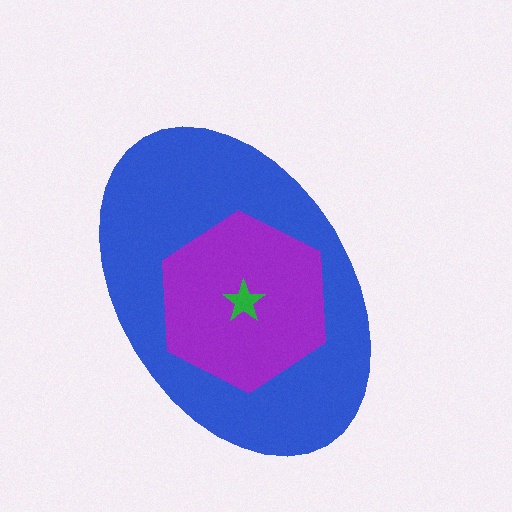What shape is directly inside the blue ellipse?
The purple hexagon.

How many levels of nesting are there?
3.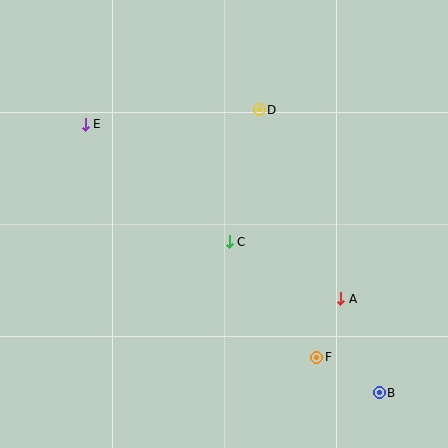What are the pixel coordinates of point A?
Point A is at (341, 299).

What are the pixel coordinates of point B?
Point B is at (379, 393).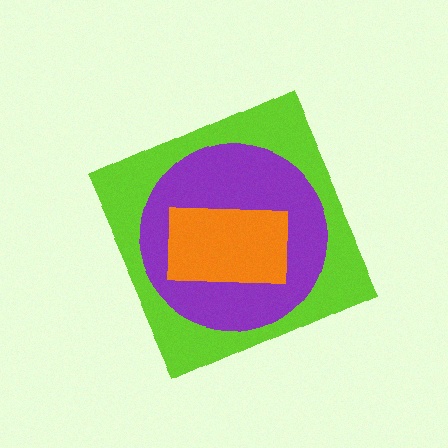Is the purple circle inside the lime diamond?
Yes.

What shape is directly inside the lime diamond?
The purple circle.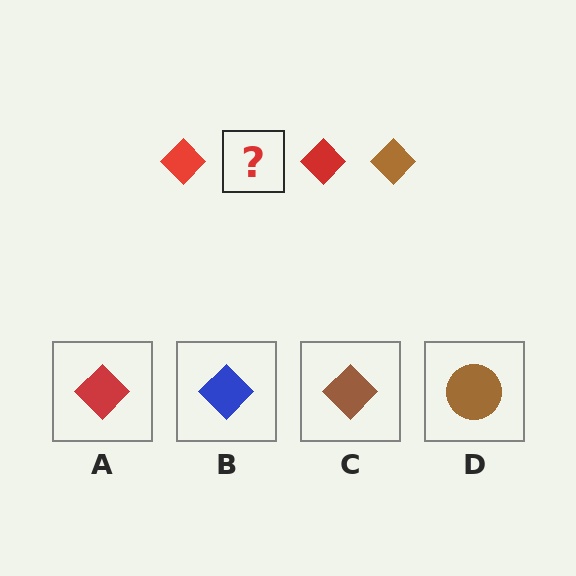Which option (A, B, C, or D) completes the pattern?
C.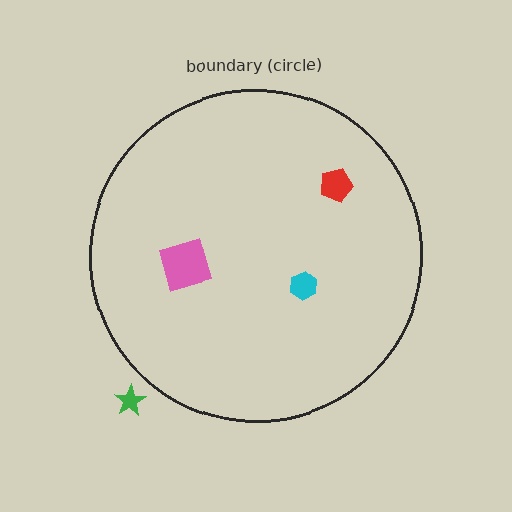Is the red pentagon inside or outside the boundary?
Inside.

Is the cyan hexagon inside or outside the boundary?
Inside.